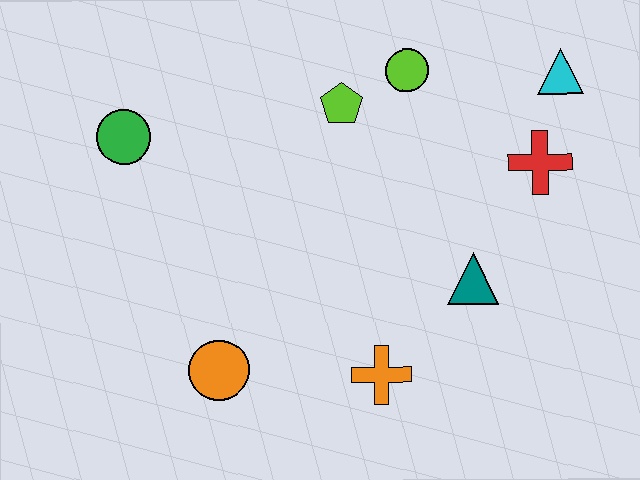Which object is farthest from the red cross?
The green circle is farthest from the red cross.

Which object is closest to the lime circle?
The lime pentagon is closest to the lime circle.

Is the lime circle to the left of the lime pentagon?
No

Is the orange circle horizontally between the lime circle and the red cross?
No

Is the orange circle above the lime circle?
No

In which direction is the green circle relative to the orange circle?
The green circle is above the orange circle.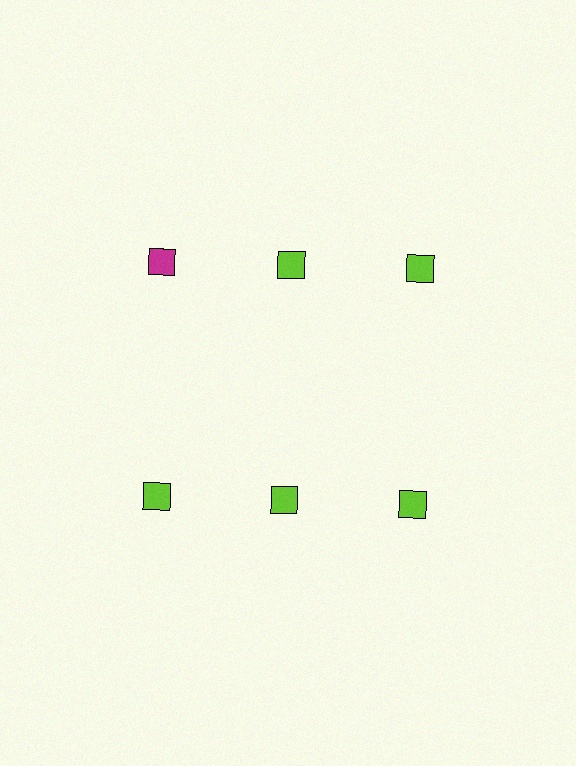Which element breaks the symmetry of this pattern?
The magenta square in the top row, leftmost column breaks the symmetry. All other shapes are lime squares.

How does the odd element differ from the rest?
It has a different color: magenta instead of lime.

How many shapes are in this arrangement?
There are 6 shapes arranged in a grid pattern.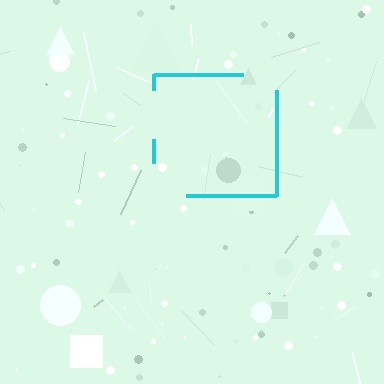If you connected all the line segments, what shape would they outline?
They would outline a square.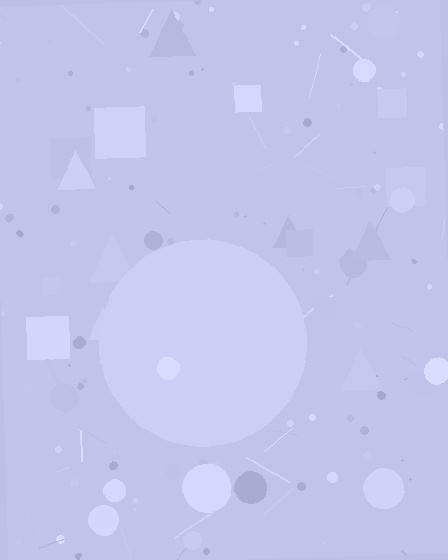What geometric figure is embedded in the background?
A circle is embedded in the background.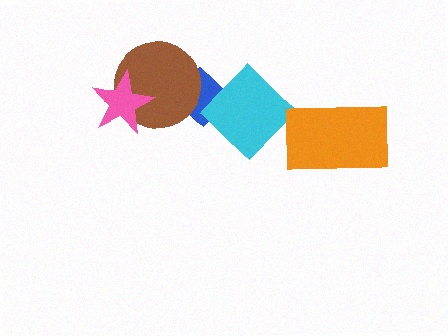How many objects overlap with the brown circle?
2 objects overlap with the brown circle.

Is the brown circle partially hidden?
Yes, it is partially covered by another shape.